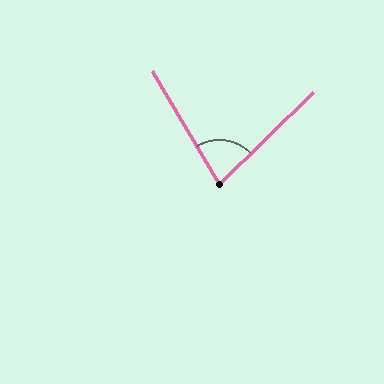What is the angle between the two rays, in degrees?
Approximately 76 degrees.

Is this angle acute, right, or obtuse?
It is acute.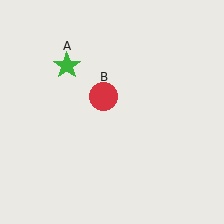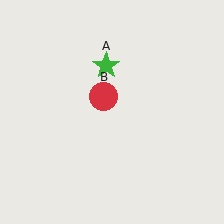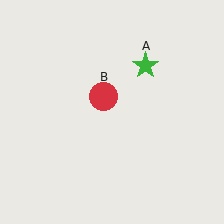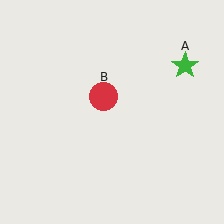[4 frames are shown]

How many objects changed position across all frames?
1 object changed position: green star (object A).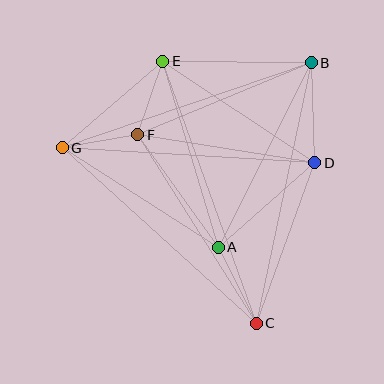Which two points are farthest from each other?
Points C and E are farthest from each other.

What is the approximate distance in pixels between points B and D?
The distance between B and D is approximately 100 pixels.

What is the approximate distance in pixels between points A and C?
The distance between A and C is approximately 85 pixels.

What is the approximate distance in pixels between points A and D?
The distance between A and D is approximately 128 pixels.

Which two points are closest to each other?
Points F and G are closest to each other.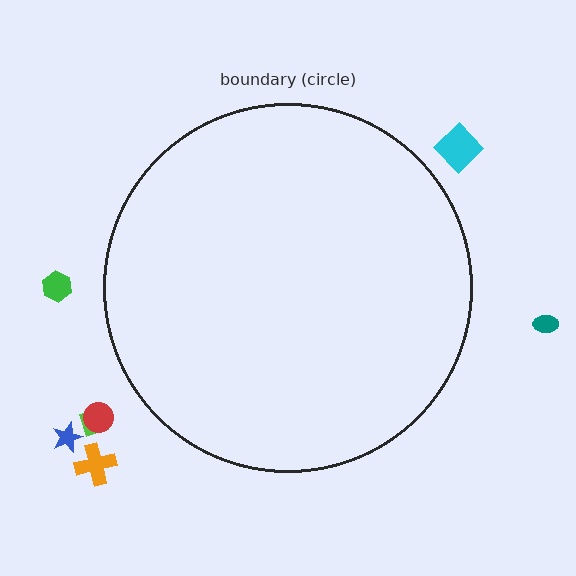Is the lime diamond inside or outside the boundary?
Outside.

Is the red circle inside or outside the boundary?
Outside.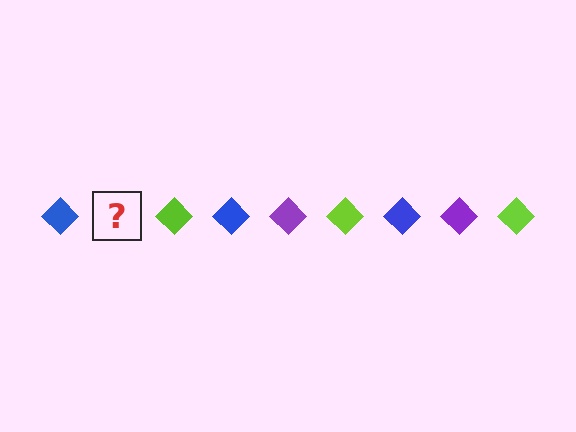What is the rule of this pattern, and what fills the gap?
The rule is that the pattern cycles through blue, purple, lime diamonds. The gap should be filled with a purple diamond.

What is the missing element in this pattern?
The missing element is a purple diamond.